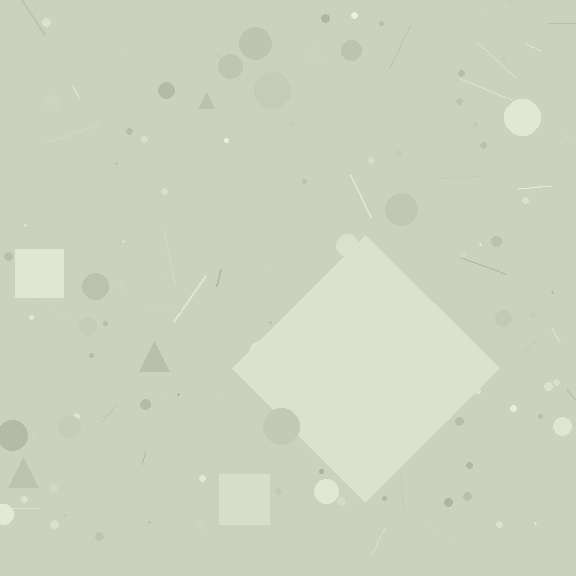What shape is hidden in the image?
A diamond is hidden in the image.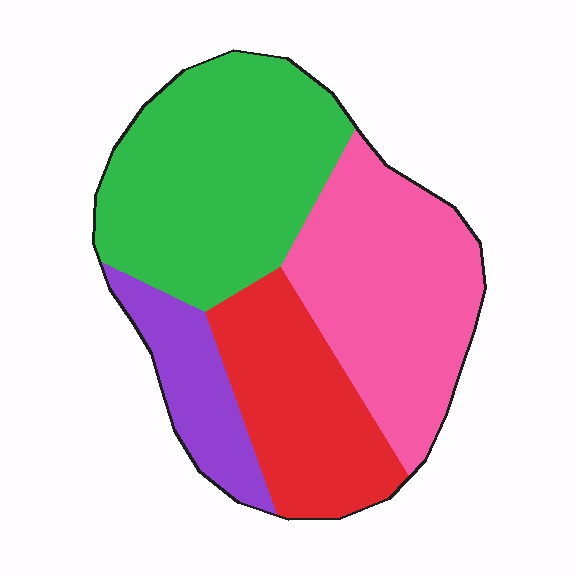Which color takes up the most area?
Green, at roughly 35%.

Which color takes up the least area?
Purple, at roughly 10%.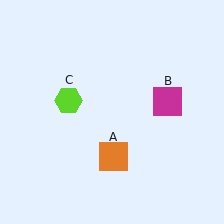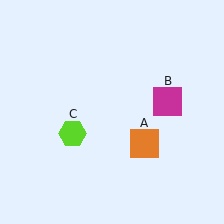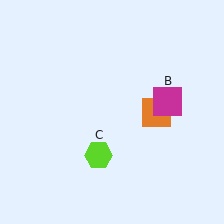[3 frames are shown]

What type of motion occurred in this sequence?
The orange square (object A), lime hexagon (object C) rotated counterclockwise around the center of the scene.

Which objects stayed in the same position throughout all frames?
Magenta square (object B) remained stationary.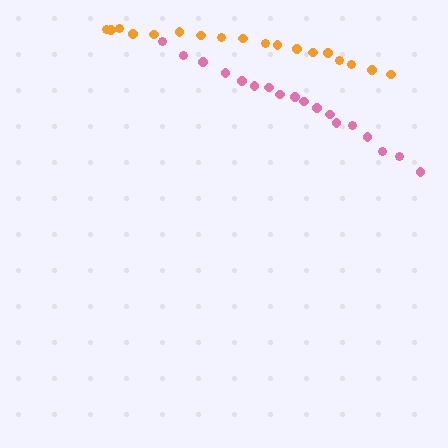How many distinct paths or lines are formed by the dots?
There are 2 distinct paths.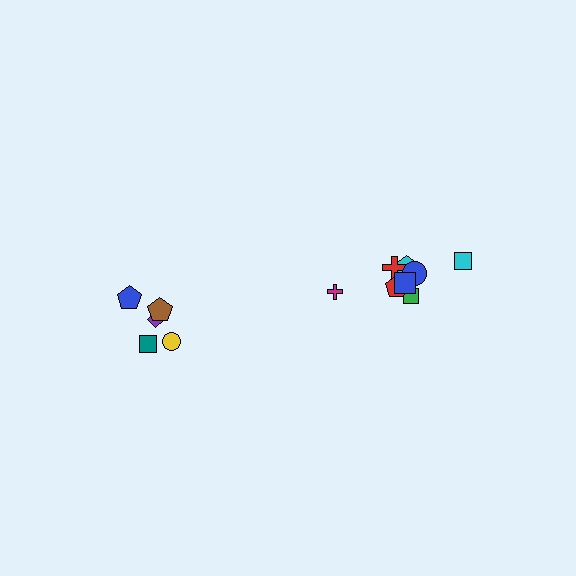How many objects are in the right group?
There are 8 objects.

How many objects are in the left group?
There are 5 objects.